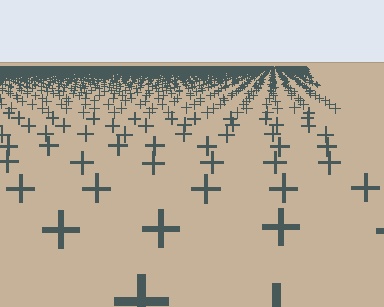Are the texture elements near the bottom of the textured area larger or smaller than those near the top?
Larger. Near the bottom, elements are closer to the viewer and appear at a bigger on-screen size.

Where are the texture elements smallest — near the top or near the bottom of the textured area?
Near the top.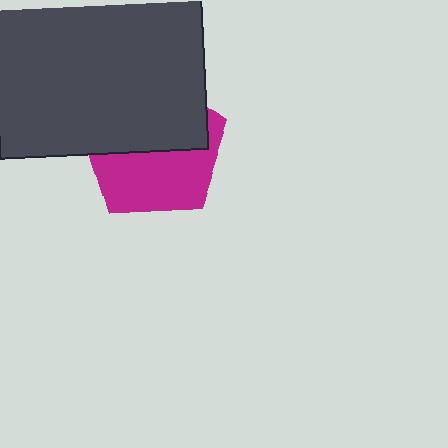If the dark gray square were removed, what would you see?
You would see the complete magenta pentagon.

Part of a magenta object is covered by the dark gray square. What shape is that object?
It is a pentagon.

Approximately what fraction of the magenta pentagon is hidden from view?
Roughly 52% of the magenta pentagon is hidden behind the dark gray square.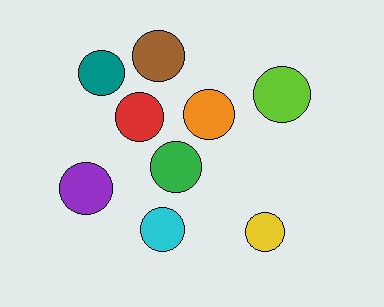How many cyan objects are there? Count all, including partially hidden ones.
There is 1 cyan object.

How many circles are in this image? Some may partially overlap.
There are 9 circles.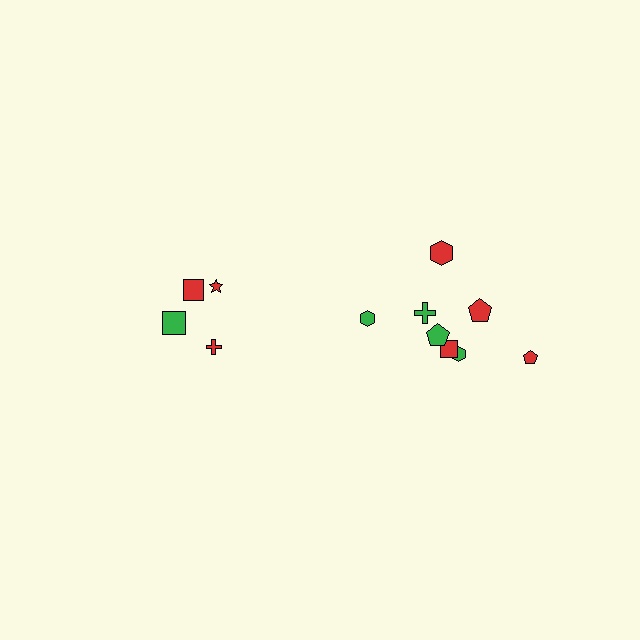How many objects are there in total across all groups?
There are 12 objects.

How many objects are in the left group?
There are 4 objects.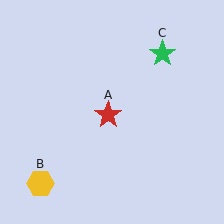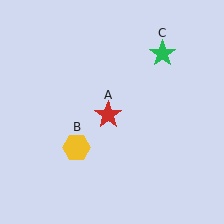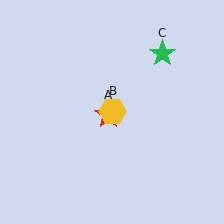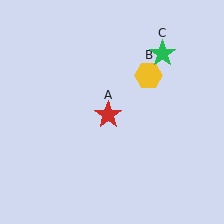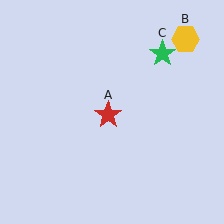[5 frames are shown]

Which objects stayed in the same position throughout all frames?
Red star (object A) and green star (object C) remained stationary.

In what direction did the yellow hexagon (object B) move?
The yellow hexagon (object B) moved up and to the right.